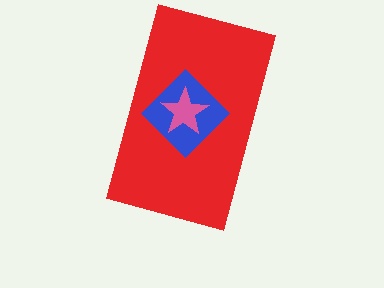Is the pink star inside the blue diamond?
Yes.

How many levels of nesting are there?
3.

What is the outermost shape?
The red rectangle.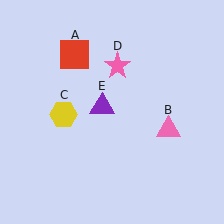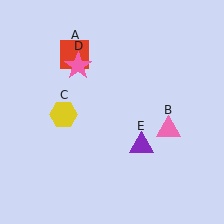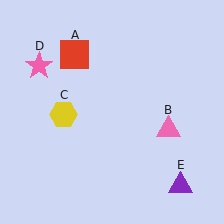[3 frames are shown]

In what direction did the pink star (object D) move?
The pink star (object D) moved left.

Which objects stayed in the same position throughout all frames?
Red square (object A) and pink triangle (object B) and yellow hexagon (object C) remained stationary.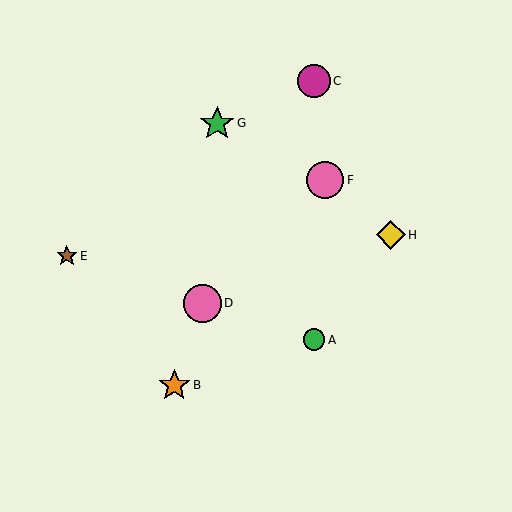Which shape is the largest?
The pink circle (labeled D) is the largest.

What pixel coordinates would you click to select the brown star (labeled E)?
Click at (67, 256) to select the brown star E.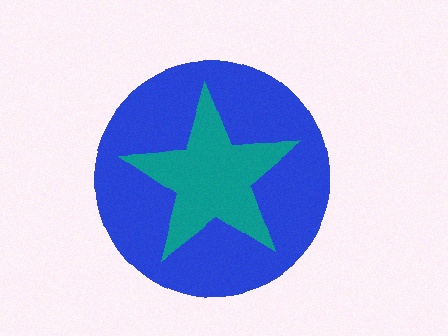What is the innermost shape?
The teal star.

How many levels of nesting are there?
2.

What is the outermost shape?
The blue circle.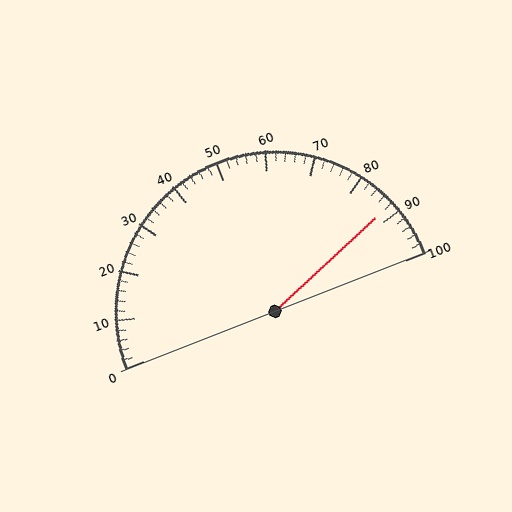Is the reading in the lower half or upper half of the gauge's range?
The reading is in the upper half of the range (0 to 100).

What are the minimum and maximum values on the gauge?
The gauge ranges from 0 to 100.